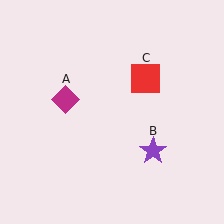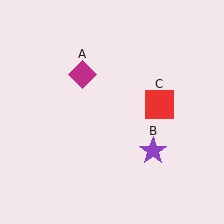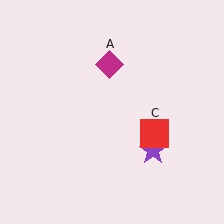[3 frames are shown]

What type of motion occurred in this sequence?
The magenta diamond (object A), red square (object C) rotated clockwise around the center of the scene.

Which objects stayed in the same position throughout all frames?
Purple star (object B) remained stationary.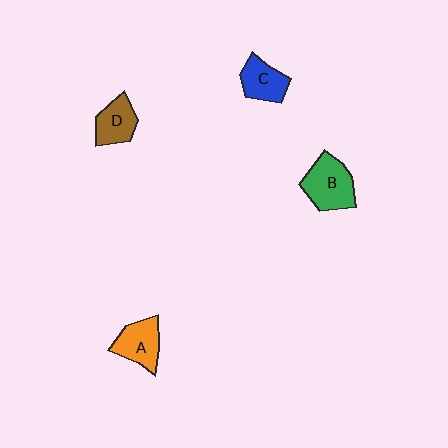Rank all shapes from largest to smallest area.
From largest to smallest: B (green), A (orange), D (brown), C (blue).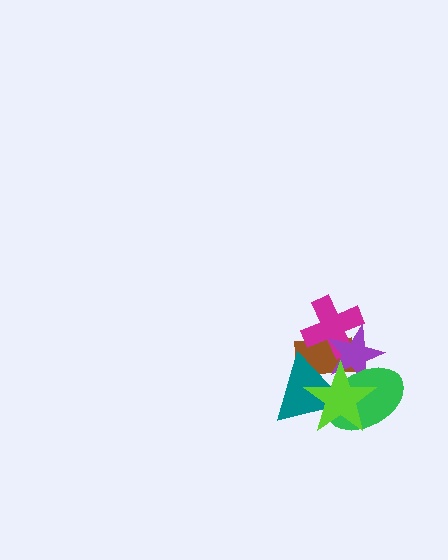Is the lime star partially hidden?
No, no other shape covers it.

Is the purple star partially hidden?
Yes, it is partially covered by another shape.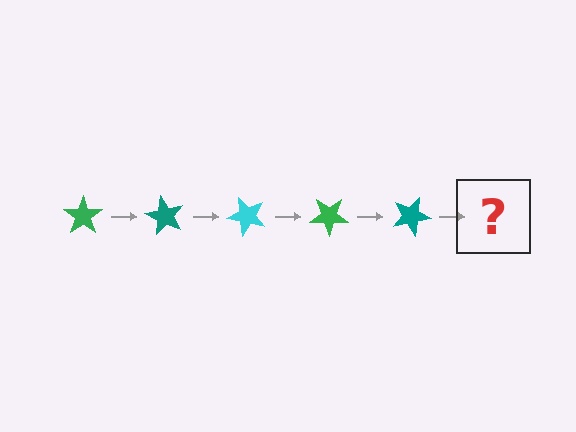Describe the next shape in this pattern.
It should be a cyan star, rotated 300 degrees from the start.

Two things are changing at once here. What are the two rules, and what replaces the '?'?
The two rules are that it rotates 60 degrees each step and the color cycles through green, teal, and cyan. The '?' should be a cyan star, rotated 300 degrees from the start.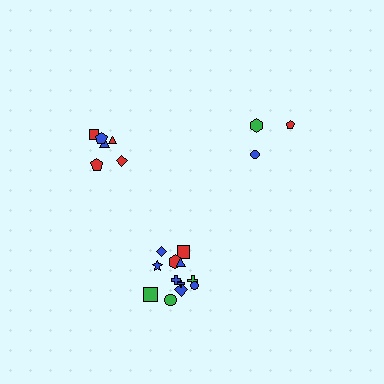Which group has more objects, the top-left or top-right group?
The top-left group.